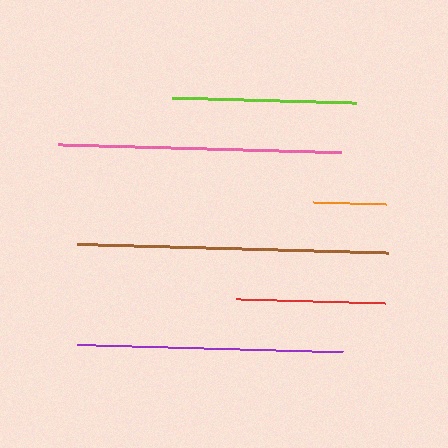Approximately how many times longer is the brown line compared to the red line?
The brown line is approximately 2.1 times the length of the red line.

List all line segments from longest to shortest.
From longest to shortest: brown, pink, purple, lime, red, orange.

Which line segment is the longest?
The brown line is the longest at approximately 311 pixels.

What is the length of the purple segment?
The purple segment is approximately 266 pixels long.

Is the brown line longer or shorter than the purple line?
The brown line is longer than the purple line.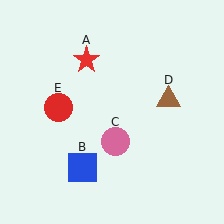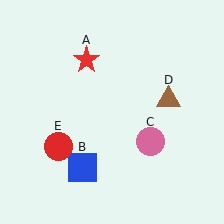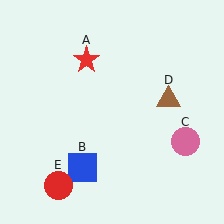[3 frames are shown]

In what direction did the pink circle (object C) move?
The pink circle (object C) moved right.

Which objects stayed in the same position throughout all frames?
Red star (object A) and blue square (object B) and brown triangle (object D) remained stationary.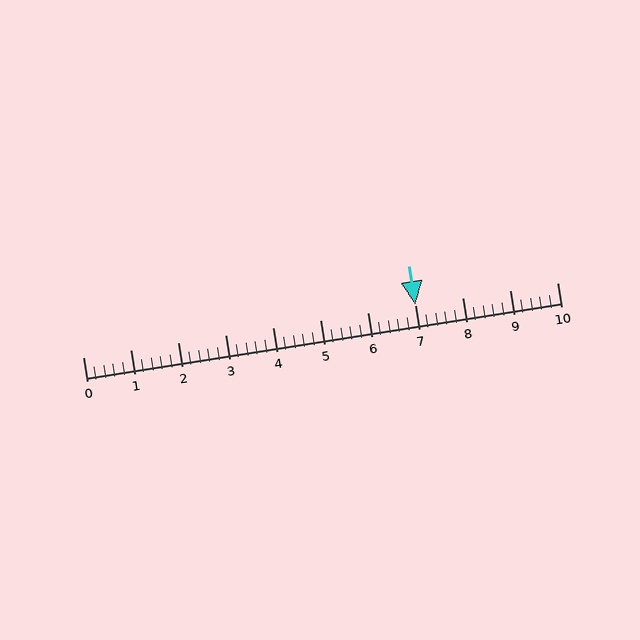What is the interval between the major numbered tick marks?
The major tick marks are spaced 1 units apart.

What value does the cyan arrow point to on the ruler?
The cyan arrow points to approximately 7.0.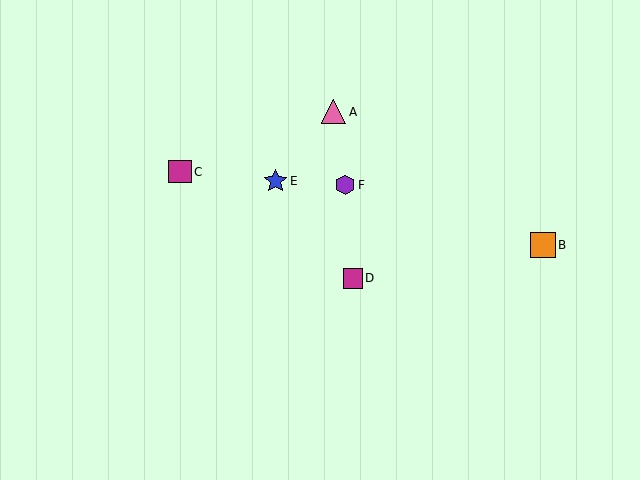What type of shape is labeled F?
Shape F is a purple hexagon.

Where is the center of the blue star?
The center of the blue star is at (275, 181).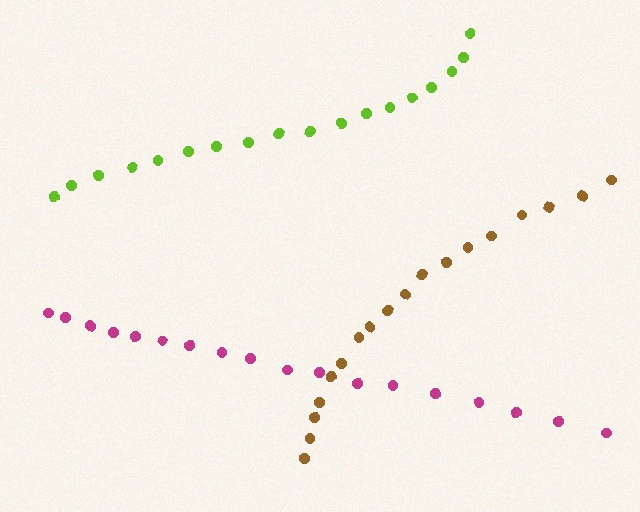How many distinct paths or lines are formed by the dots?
There are 3 distinct paths.